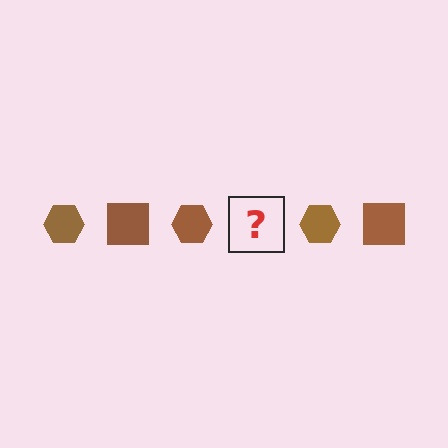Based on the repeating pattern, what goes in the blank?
The blank should be a brown square.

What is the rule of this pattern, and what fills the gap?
The rule is that the pattern cycles through hexagon, square shapes in brown. The gap should be filled with a brown square.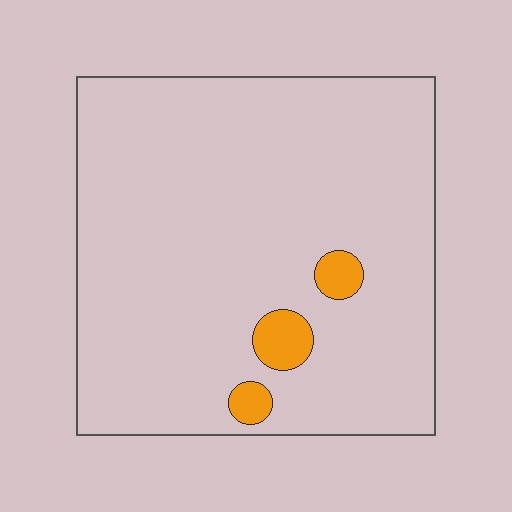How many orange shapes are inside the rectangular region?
3.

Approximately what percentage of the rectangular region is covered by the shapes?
Approximately 5%.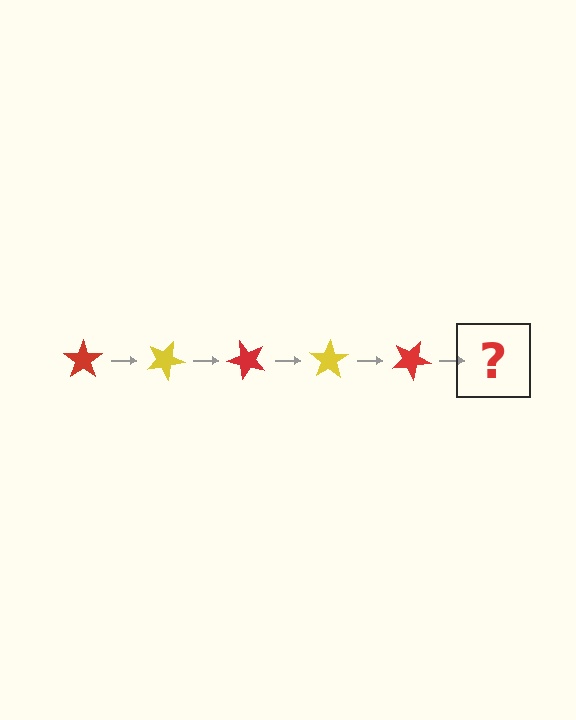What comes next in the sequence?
The next element should be a yellow star, rotated 125 degrees from the start.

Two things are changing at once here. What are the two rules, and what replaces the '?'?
The two rules are that it rotates 25 degrees each step and the color cycles through red and yellow. The '?' should be a yellow star, rotated 125 degrees from the start.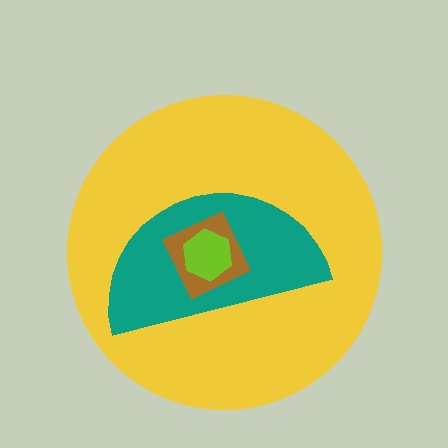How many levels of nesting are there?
4.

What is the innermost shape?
The lime hexagon.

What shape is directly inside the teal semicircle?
The brown square.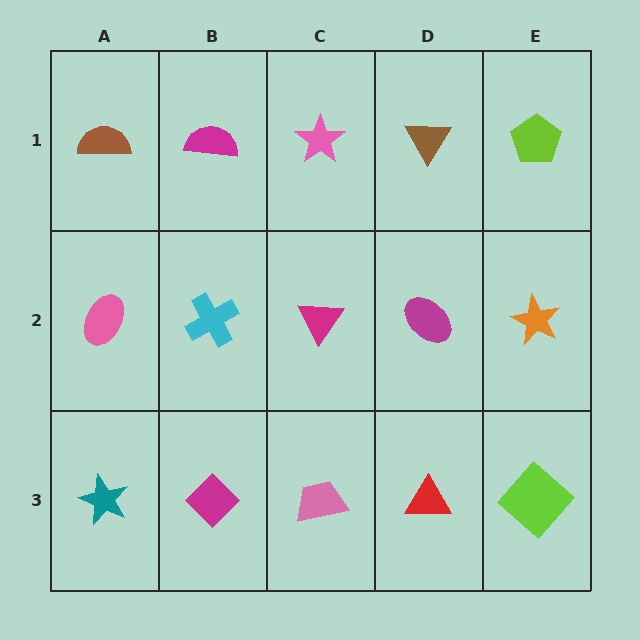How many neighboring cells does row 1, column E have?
2.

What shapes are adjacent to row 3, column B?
A cyan cross (row 2, column B), a teal star (row 3, column A), a pink trapezoid (row 3, column C).